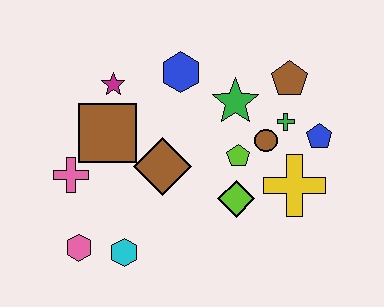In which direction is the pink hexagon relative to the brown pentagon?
The pink hexagon is to the left of the brown pentagon.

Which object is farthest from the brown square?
The blue pentagon is farthest from the brown square.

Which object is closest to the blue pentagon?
The green cross is closest to the blue pentagon.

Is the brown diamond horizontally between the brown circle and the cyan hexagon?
Yes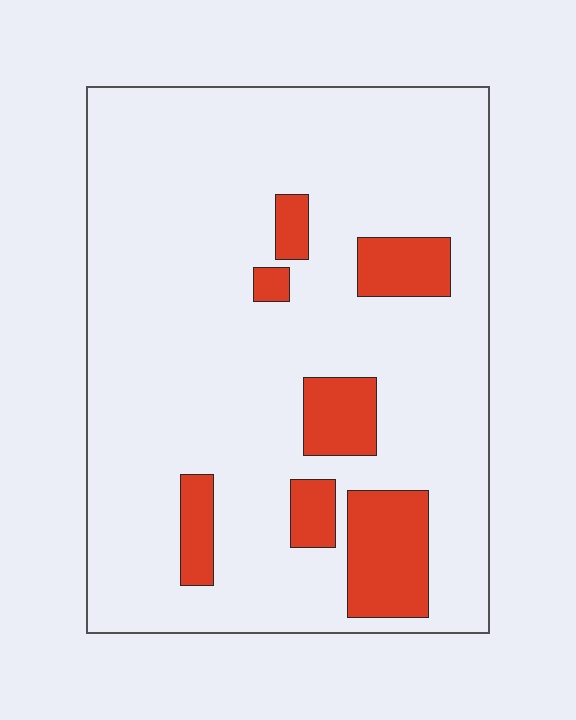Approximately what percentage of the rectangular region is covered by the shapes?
Approximately 15%.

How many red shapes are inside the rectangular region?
7.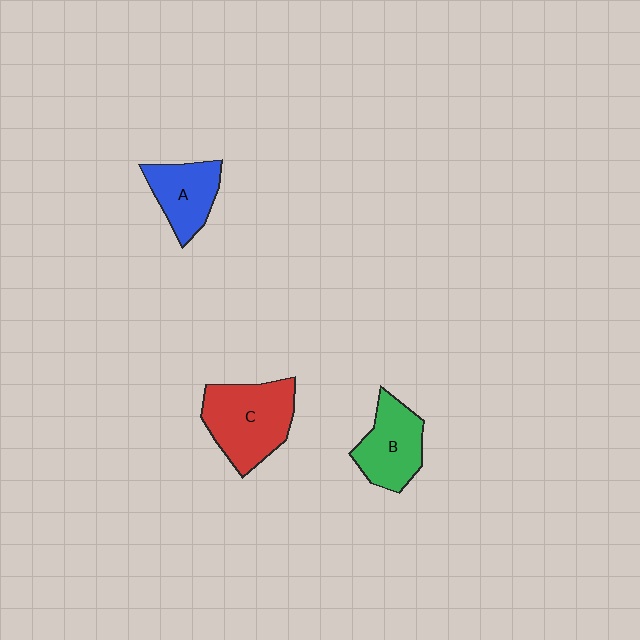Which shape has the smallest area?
Shape A (blue).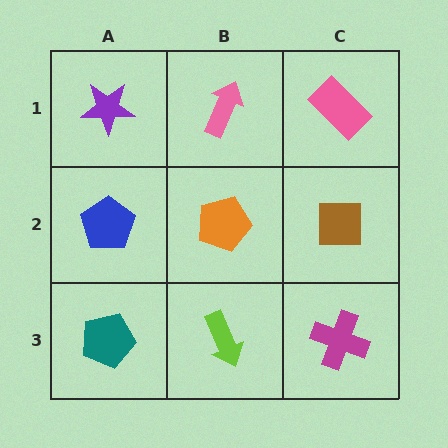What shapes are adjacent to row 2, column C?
A pink rectangle (row 1, column C), a magenta cross (row 3, column C), an orange pentagon (row 2, column B).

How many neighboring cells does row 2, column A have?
3.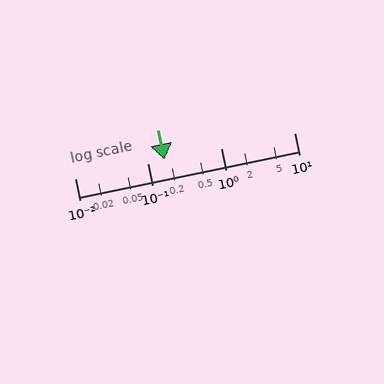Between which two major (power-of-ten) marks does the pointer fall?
The pointer is between 0.1 and 1.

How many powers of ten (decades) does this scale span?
The scale spans 3 decades, from 0.01 to 10.